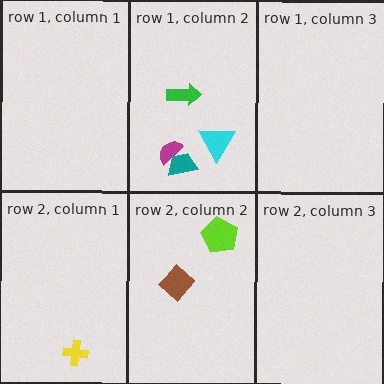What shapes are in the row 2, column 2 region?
The brown diamond, the lime pentagon.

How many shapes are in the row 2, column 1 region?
1.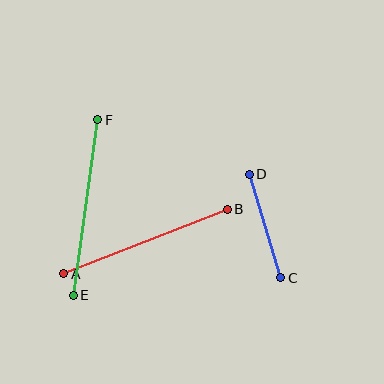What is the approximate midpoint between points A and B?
The midpoint is at approximately (145, 242) pixels.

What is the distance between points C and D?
The distance is approximately 108 pixels.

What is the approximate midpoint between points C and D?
The midpoint is at approximately (265, 226) pixels.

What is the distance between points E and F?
The distance is approximately 177 pixels.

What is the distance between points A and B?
The distance is approximately 176 pixels.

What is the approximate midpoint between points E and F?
The midpoint is at approximately (86, 207) pixels.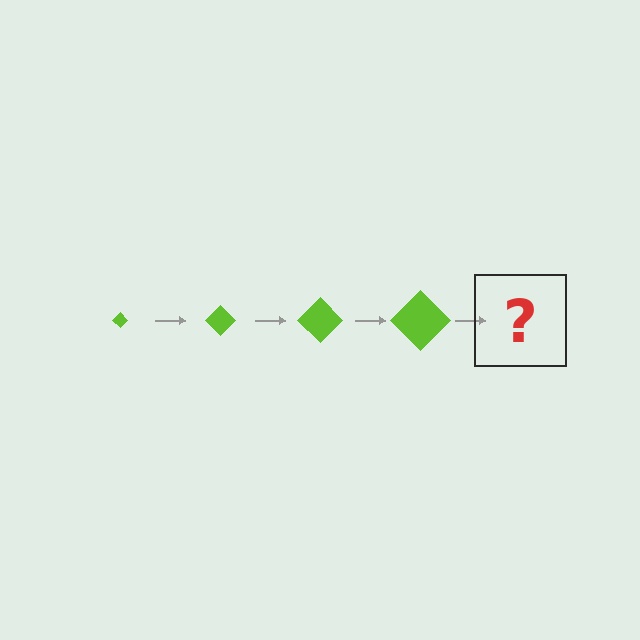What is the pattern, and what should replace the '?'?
The pattern is that the diamond gets progressively larger each step. The '?' should be a lime diamond, larger than the previous one.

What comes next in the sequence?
The next element should be a lime diamond, larger than the previous one.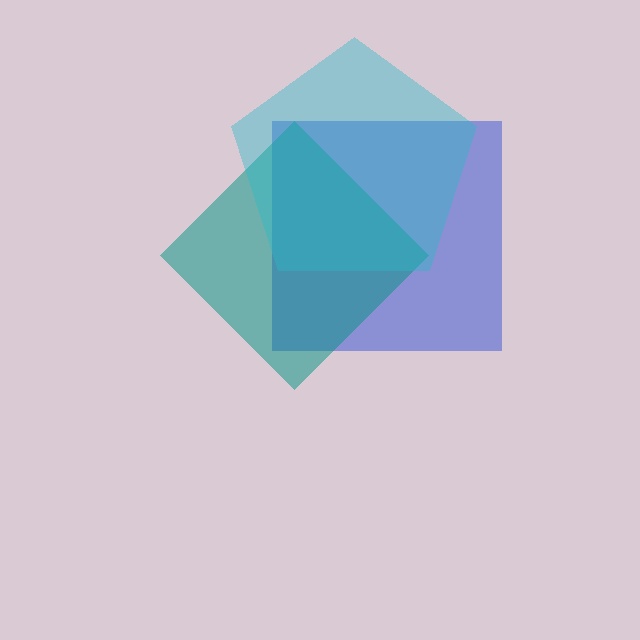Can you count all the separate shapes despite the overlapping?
Yes, there are 3 separate shapes.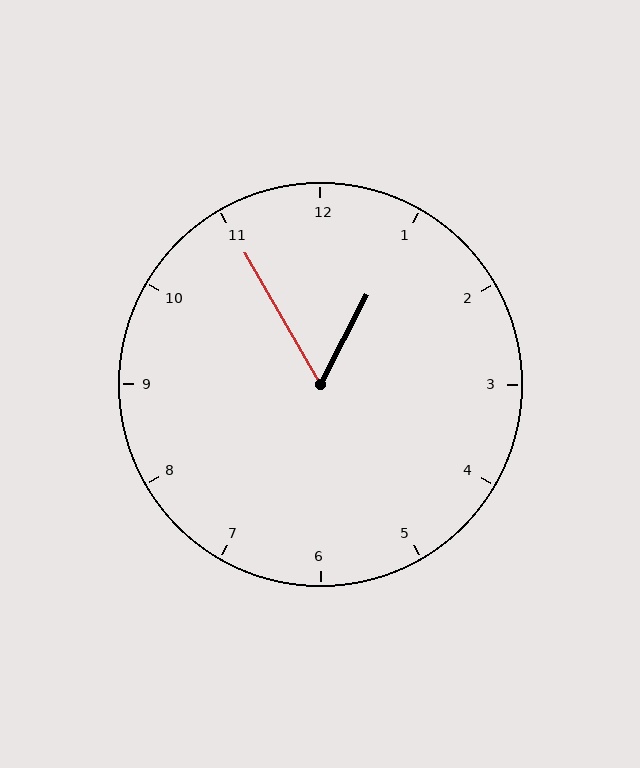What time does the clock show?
12:55.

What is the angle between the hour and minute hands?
Approximately 58 degrees.